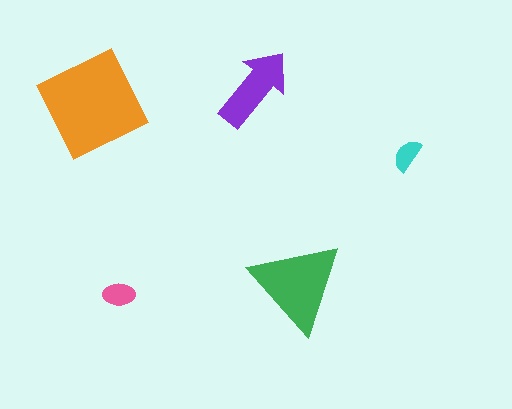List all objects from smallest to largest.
The cyan semicircle, the pink ellipse, the purple arrow, the green triangle, the orange diamond.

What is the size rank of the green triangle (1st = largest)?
2nd.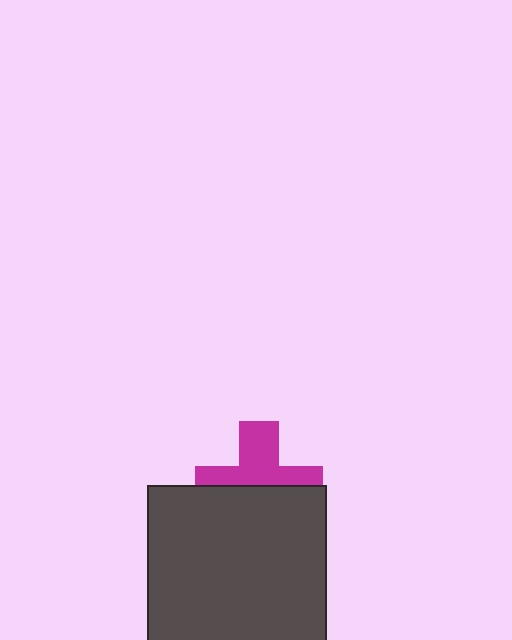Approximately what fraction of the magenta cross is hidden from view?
Roughly 50% of the magenta cross is hidden behind the dark gray square.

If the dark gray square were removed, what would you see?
You would see the complete magenta cross.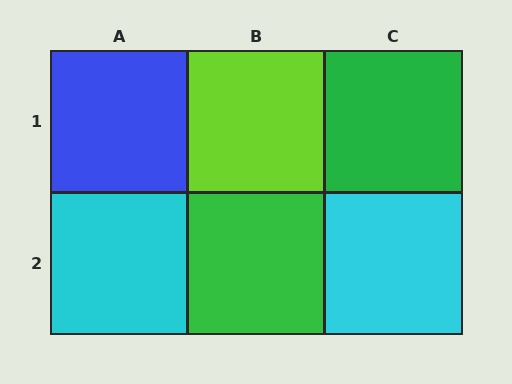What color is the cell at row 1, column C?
Green.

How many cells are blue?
1 cell is blue.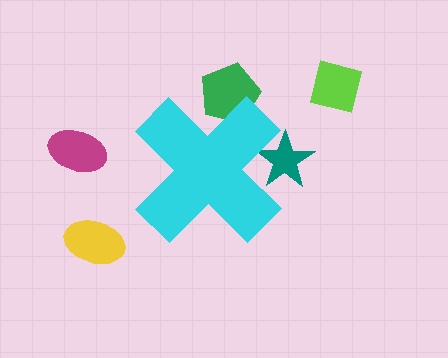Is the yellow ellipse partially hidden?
No, the yellow ellipse is fully visible.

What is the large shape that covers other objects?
A cyan cross.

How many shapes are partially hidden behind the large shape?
2 shapes are partially hidden.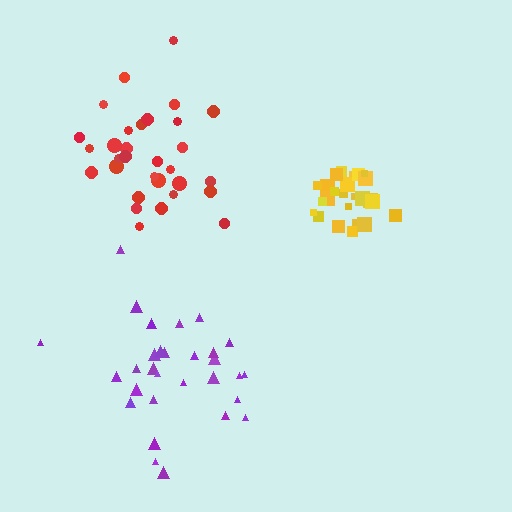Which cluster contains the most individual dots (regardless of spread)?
Purple (31).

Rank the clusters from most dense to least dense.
yellow, red, purple.